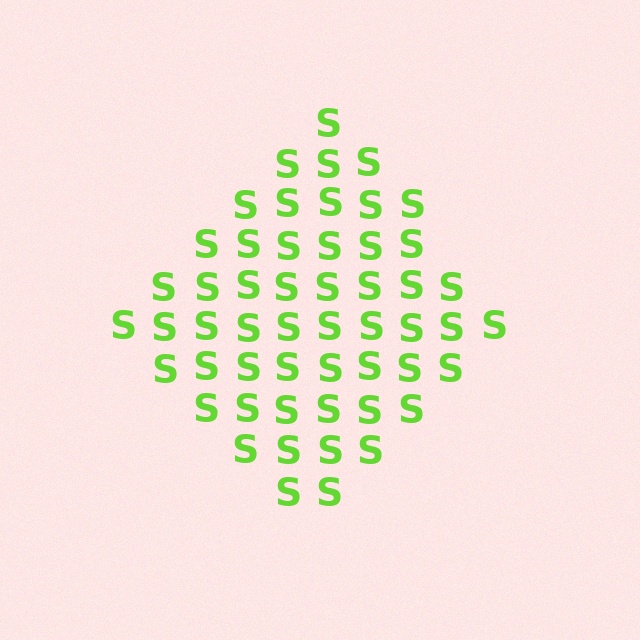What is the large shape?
The large shape is a diamond.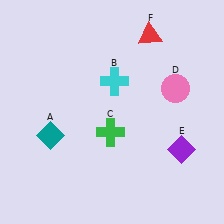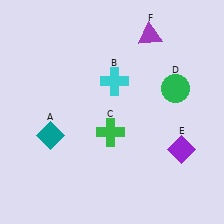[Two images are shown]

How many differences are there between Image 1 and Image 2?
There are 2 differences between the two images.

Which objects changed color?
D changed from pink to green. F changed from red to purple.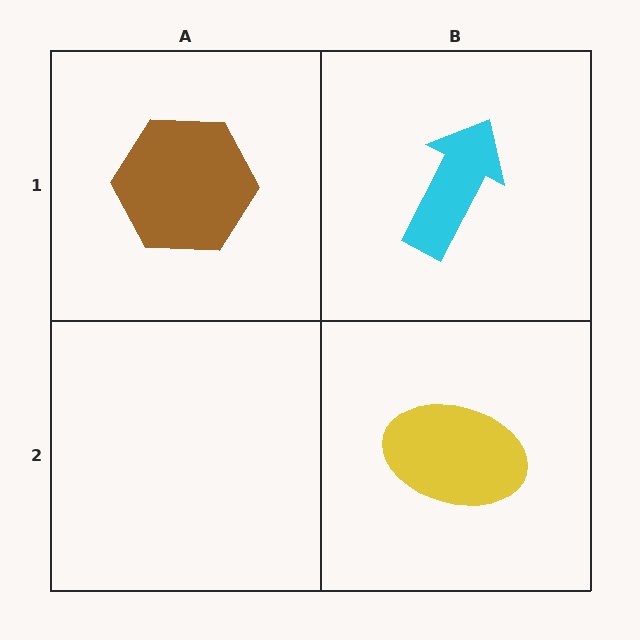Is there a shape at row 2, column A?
No, that cell is empty.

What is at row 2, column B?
A yellow ellipse.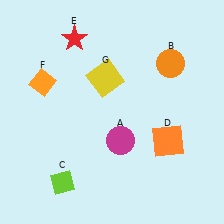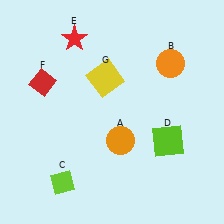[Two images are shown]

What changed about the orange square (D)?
In Image 1, D is orange. In Image 2, it changed to lime.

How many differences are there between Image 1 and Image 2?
There are 3 differences between the two images.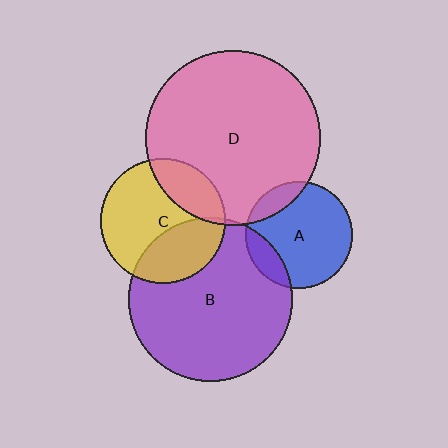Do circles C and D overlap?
Yes.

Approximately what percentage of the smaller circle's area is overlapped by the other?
Approximately 25%.